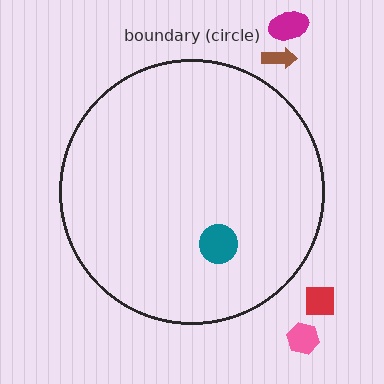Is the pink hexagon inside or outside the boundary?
Outside.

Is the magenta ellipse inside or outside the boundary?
Outside.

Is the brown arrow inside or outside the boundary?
Outside.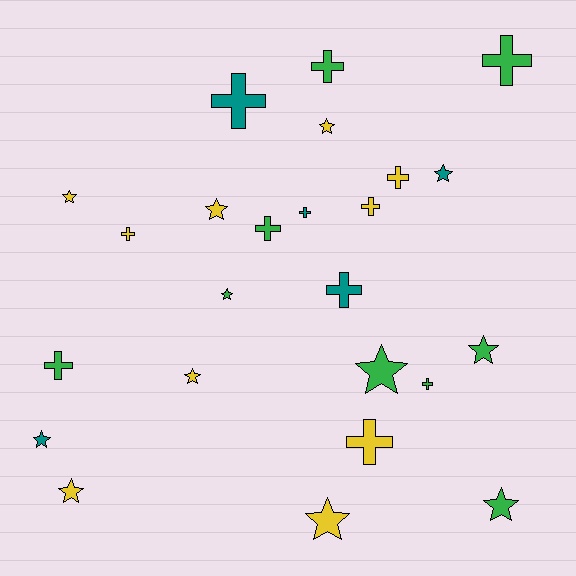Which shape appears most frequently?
Star, with 12 objects.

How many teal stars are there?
There are 2 teal stars.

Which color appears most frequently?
Yellow, with 10 objects.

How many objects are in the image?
There are 24 objects.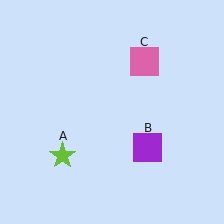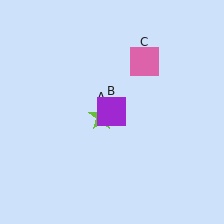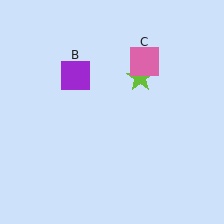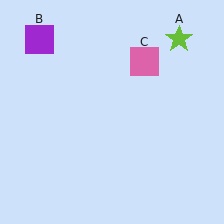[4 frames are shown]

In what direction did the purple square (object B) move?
The purple square (object B) moved up and to the left.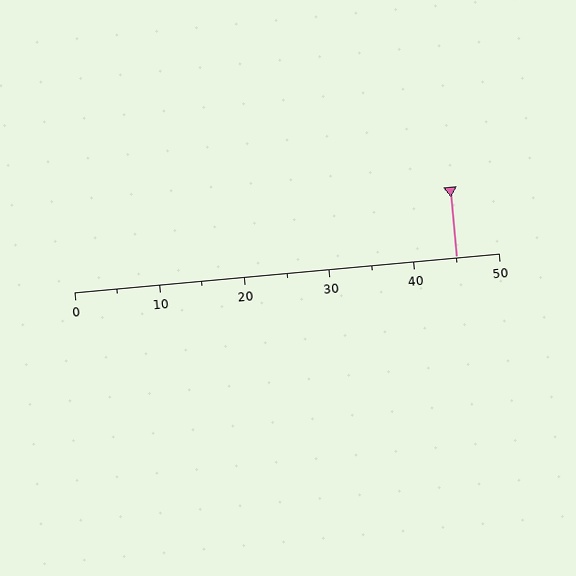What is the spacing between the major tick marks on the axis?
The major ticks are spaced 10 apart.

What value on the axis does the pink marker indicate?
The marker indicates approximately 45.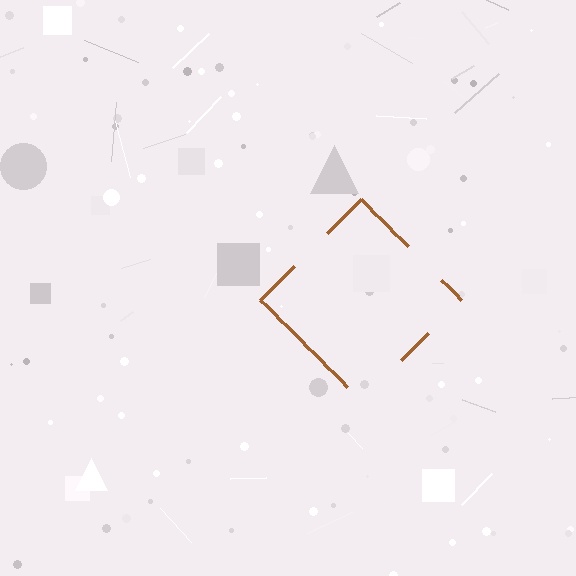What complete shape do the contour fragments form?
The contour fragments form a diamond.